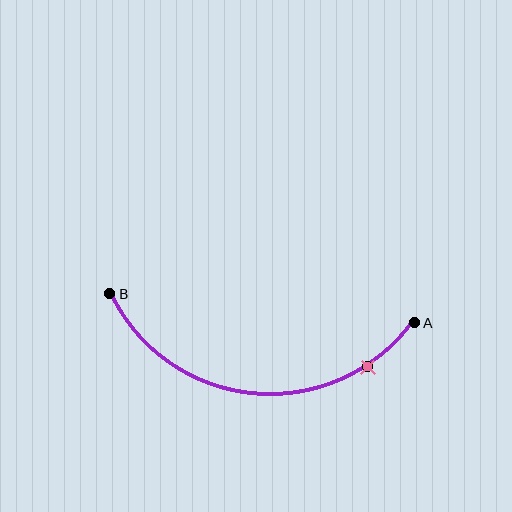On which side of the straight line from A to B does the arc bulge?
The arc bulges below the straight line connecting A and B.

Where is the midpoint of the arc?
The arc midpoint is the point on the curve farthest from the straight line joining A and B. It sits below that line.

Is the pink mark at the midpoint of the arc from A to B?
No. The pink mark lies on the arc but is closer to endpoint A. The arc midpoint would be at the point on the curve equidistant along the arc from both A and B.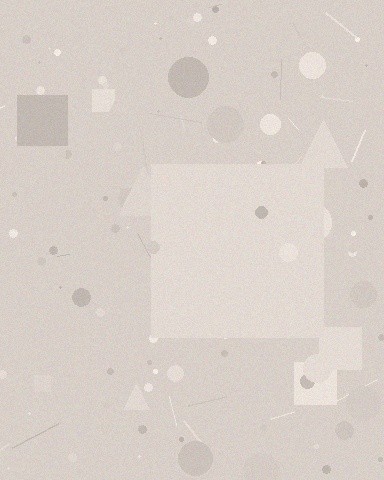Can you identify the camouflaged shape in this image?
The camouflaged shape is a square.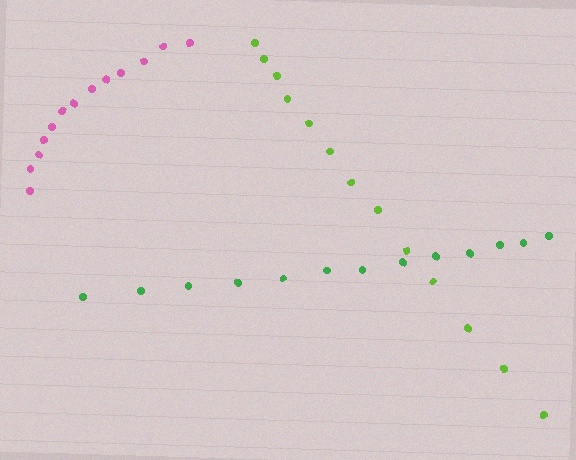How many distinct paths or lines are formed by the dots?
There are 3 distinct paths.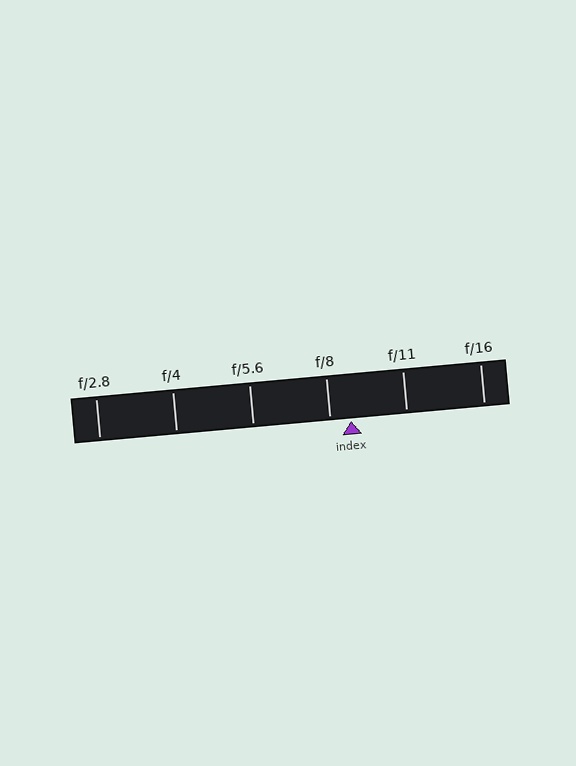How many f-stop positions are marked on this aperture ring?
There are 6 f-stop positions marked.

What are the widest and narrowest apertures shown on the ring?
The widest aperture shown is f/2.8 and the narrowest is f/16.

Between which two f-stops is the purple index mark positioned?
The index mark is between f/8 and f/11.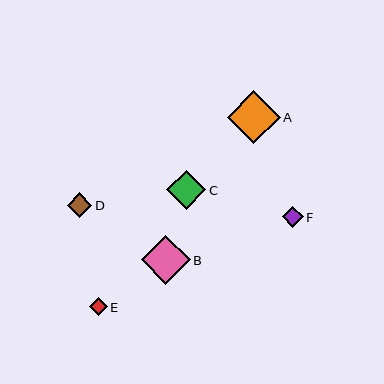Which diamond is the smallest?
Diamond E is the smallest with a size of approximately 18 pixels.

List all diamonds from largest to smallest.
From largest to smallest: A, B, C, D, F, E.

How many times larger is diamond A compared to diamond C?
Diamond A is approximately 1.4 times the size of diamond C.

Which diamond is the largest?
Diamond A is the largest with a size of approximately 53 pixels.